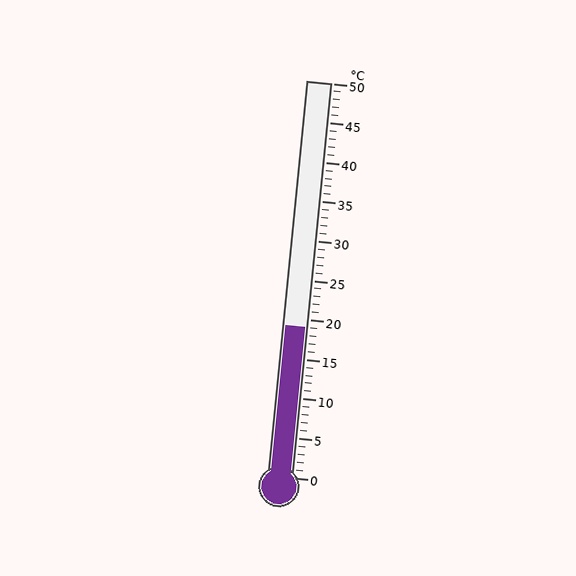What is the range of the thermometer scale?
The thermometer scale ranges from 0°C to 50°C.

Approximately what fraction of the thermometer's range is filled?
The thermometer is filled to approximately 40% of its range.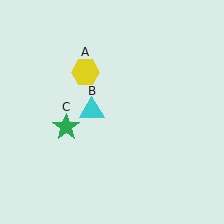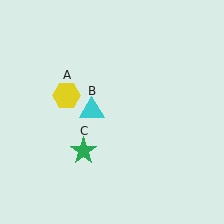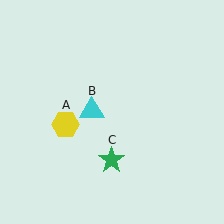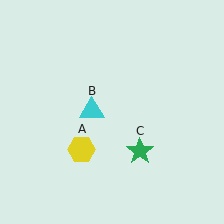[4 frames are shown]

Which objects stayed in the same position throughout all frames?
Cyan triangle (object B) remained stationary.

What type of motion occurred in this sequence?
The yellow hexagon (object A), green star (object C) rotated counterclockwise around the center of the scene.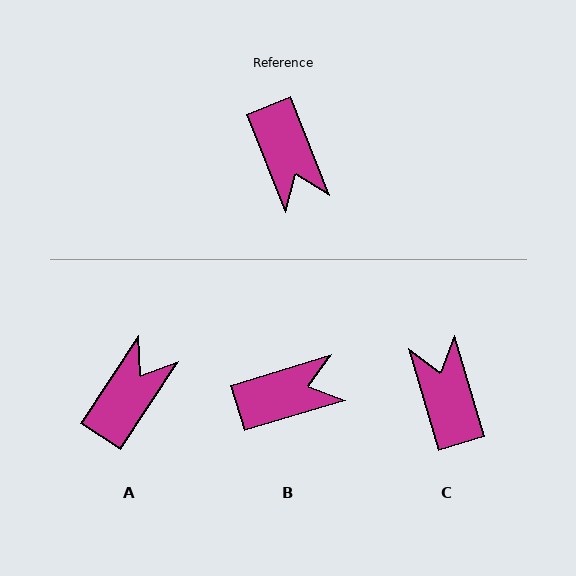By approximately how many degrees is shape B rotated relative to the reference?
Approximately 85 degrees counter-clockwise.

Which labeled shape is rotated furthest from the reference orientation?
C, about 175 degrees away.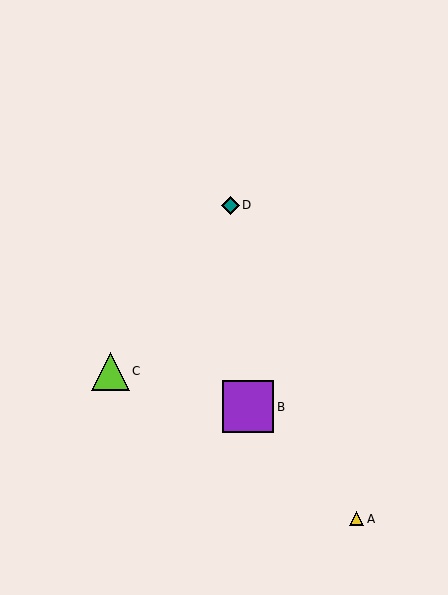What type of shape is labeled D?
Shape D is a teal diamond.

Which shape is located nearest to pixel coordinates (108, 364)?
The lime triangle (labeled C) at (110, 371) is nearest to that location.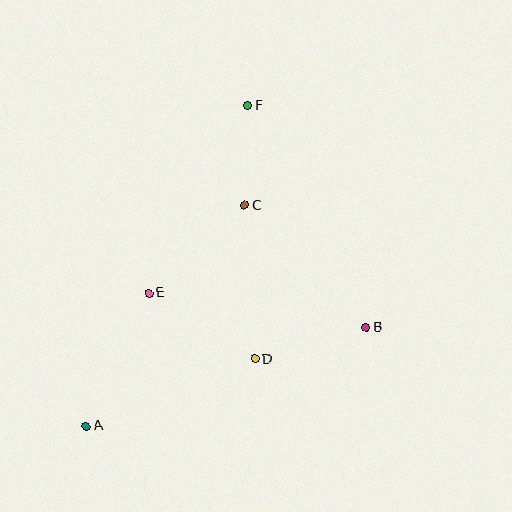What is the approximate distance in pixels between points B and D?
The distance between B and D is approximately 116 pixels.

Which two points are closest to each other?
Points C and F are closest to each other.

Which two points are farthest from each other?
Points A and F are farthest from each other.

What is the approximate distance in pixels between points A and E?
The distance between A and E is approximately 147 pixels.